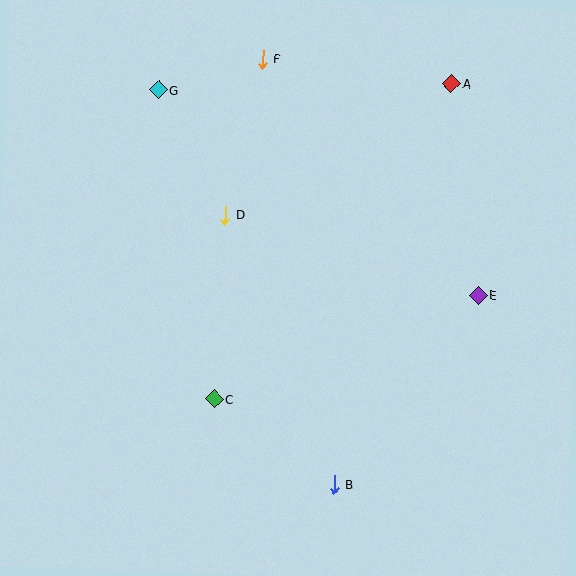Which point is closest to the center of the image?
Point D at (225, 215) is closest to the center.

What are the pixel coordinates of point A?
Point A is at (451, 84).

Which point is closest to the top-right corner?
Point A is closest to the top-right corner.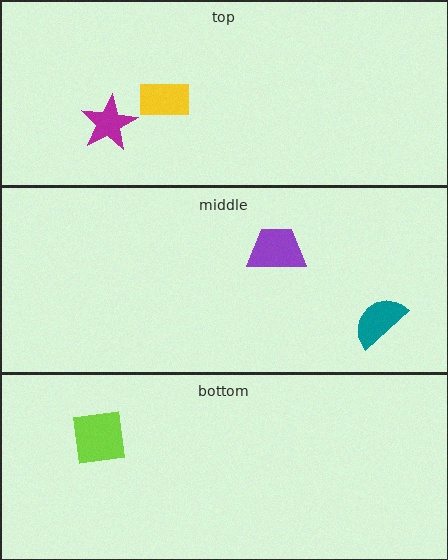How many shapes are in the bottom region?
1.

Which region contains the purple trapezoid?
The middle region.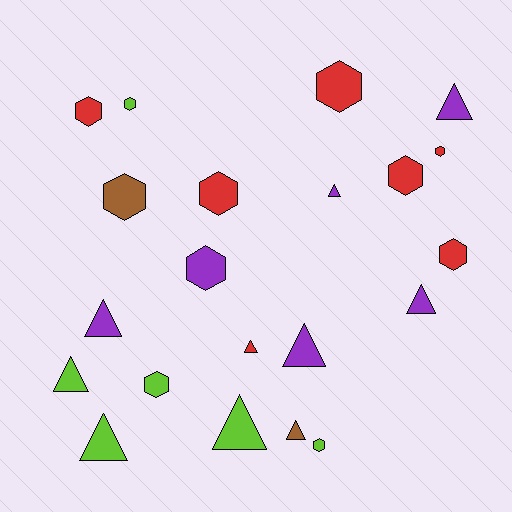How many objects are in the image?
There are 21 objects.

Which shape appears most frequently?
Hexagon, with 11 objects.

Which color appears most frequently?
Red, with 7 objects.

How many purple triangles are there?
There are 5 purple triangles.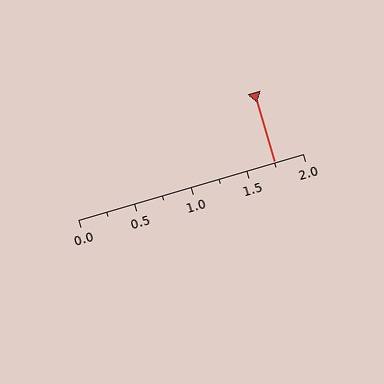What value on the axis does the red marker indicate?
The marker indicates approximately 1.75.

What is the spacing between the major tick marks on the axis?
The major ticks are spaced 0.5 apart.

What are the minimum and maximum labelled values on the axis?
The axis runs from 0.0 to 2.0.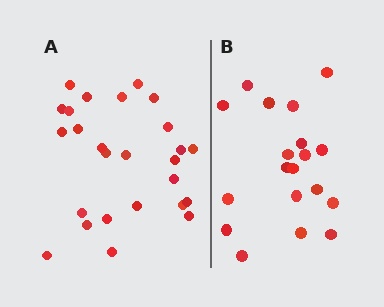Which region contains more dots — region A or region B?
Region A (the left region) has more dots.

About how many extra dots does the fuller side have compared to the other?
Region A has roughly 8 or so more dots than region B.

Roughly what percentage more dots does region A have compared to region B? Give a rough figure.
About 35% more.